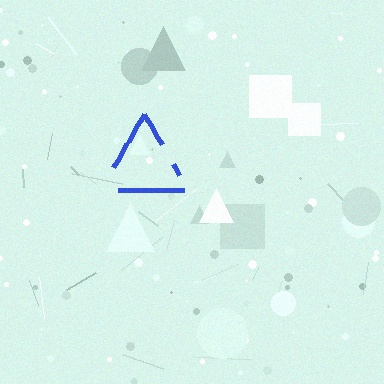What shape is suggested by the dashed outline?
The dashed outline suggests a triangle.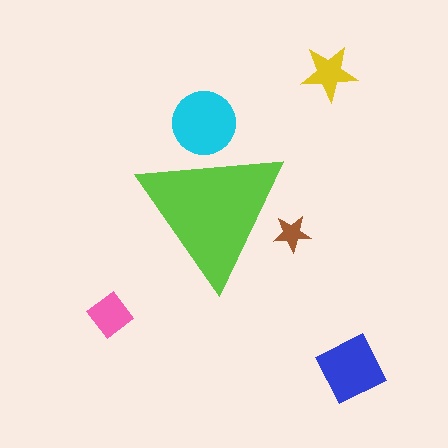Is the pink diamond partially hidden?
No, the pink diamond is fully visible.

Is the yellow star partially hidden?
No, the yellow star is fully visible.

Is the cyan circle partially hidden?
Yes, the cyan circle is partially hidden behind the lime triangle.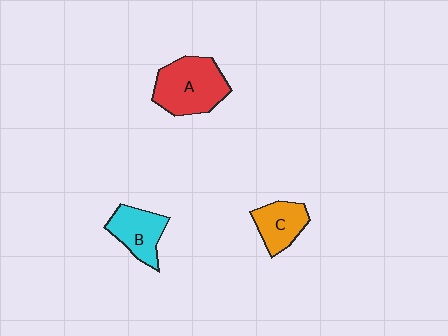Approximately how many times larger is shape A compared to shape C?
Approximately 1.7 times.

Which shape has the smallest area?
Shape C (orange).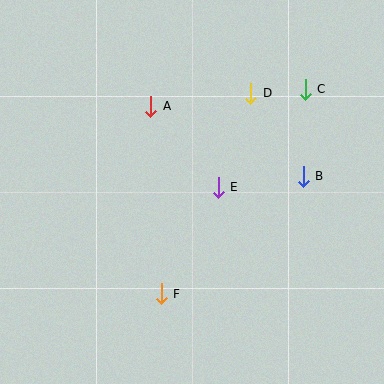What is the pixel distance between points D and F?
The distance between D and F is 219 pixels.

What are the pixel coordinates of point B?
Point B is at (303, 176).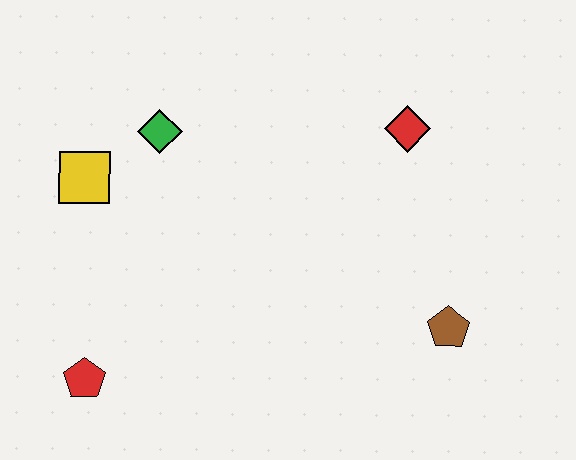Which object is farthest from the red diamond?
The red pentagon is farthest from the red diamond.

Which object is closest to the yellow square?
The green diamond is closest to the yellow square.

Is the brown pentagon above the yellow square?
No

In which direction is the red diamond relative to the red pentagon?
The red diamond is to the right of the red pentagon.